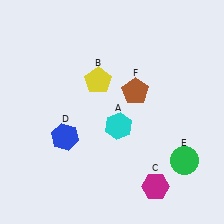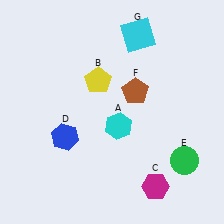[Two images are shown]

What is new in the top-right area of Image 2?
A cyan square (G) was added in the top-right area of Image 2.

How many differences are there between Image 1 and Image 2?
There is 1 difference between the two images.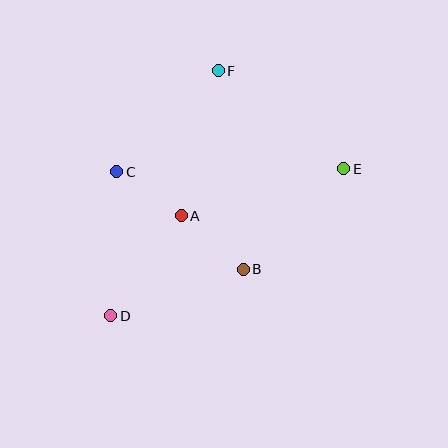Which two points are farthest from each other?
Points D and E are farthest from each other.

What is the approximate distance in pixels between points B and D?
The distance between B and D is approximately 141 pixels.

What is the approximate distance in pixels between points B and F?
The distance between B and F is approximately 200 pixels.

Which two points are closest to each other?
Points A and C are closest to each other.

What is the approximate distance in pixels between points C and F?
The distance between C and F is approximately 143 pixels.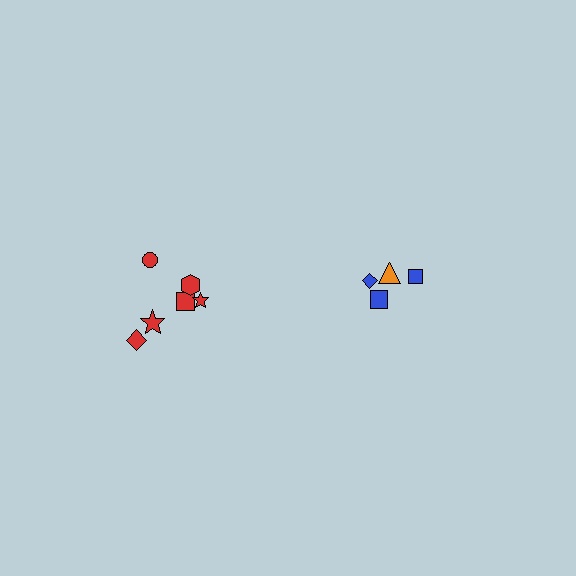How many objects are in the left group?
There are 6 objects.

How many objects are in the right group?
There are 4 objects.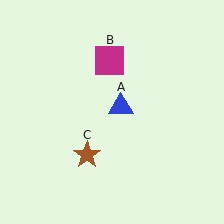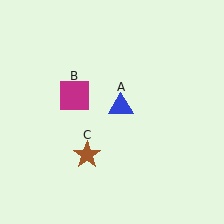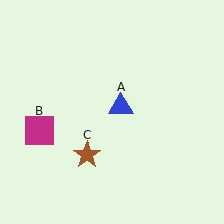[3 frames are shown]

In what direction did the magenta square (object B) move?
The magenta square (object B) moved down and to the left.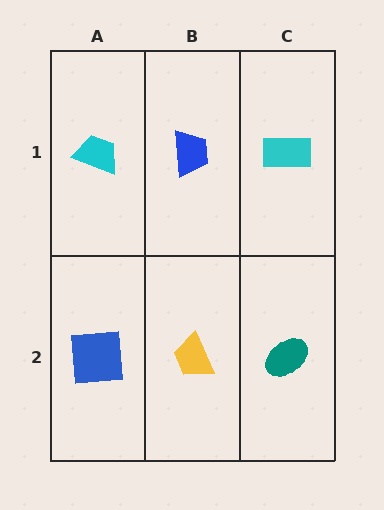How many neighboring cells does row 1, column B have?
3.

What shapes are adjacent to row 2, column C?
A cyan rectangle (row 1, column C), a yellow trapezoid (row 2, column B).